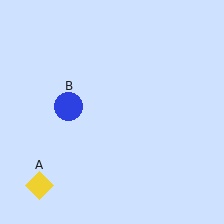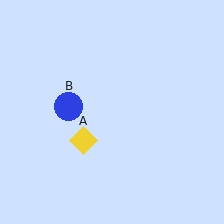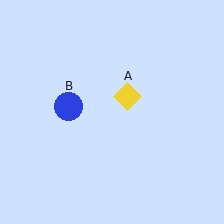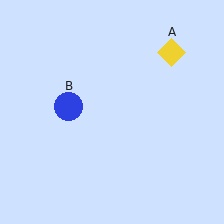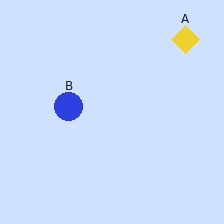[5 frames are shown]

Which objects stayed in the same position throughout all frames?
Blue circle (object B) remained stationary.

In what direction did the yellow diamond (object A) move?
The yellow diamond (object A) moved up and to the right.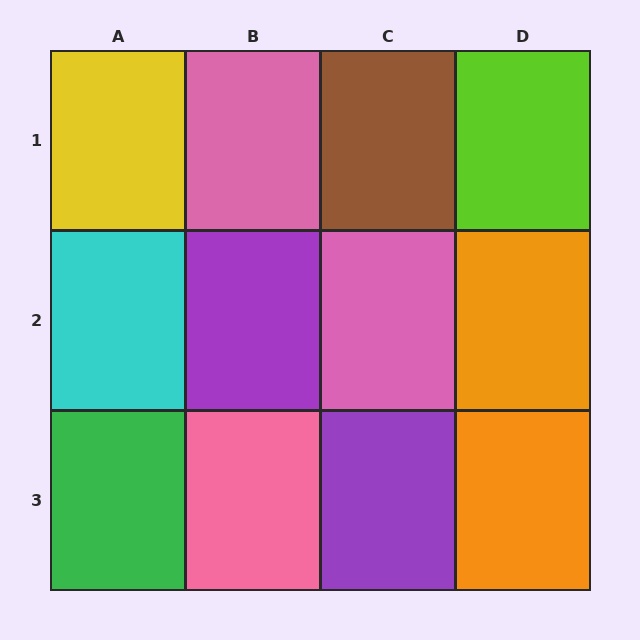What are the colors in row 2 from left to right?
Cyan, purple, pink, orange.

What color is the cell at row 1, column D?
Lime.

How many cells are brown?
1 cell is brown.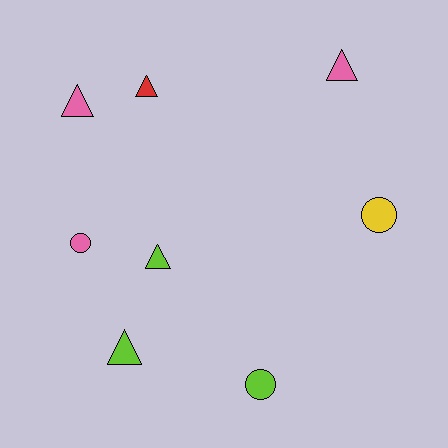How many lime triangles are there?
There are 2 lime triangles.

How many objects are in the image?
There are 8 objects.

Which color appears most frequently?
Lime, with 3 objects.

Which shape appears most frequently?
Triangle, with 5 objects.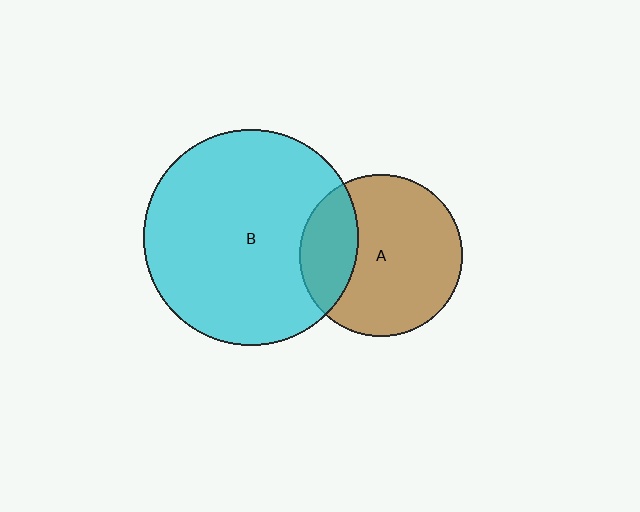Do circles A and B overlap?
Yes.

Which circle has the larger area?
Circle B (cyan).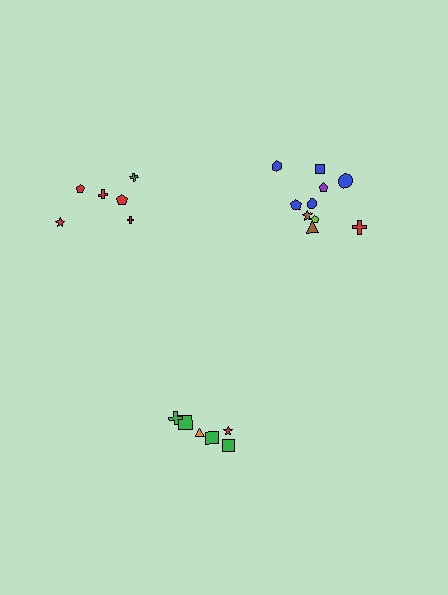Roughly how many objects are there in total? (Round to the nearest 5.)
Roughly 20 objects in total.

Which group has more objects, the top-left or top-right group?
The top-right group.